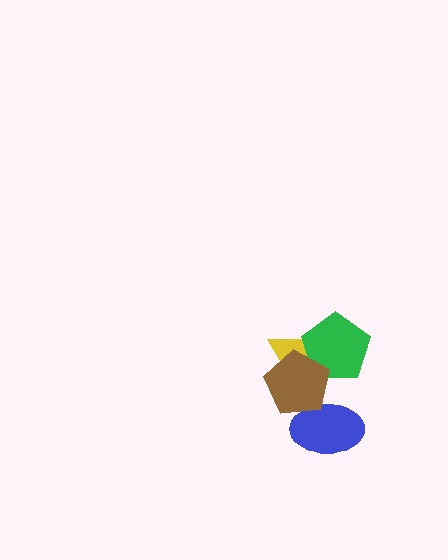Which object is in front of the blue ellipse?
The brown pentagon is in front of the blue ellipse.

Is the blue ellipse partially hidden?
Yes, it is partially covered by another shape.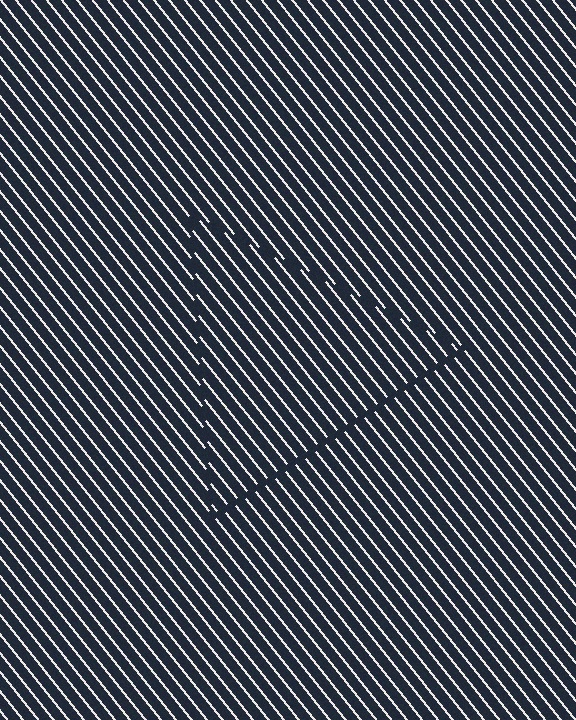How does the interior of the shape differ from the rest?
The interior of the shape contains the same grating, shifted by half a period — the contour is defined by the phase discontinuity where line-ends from the inner and outer gratings abut.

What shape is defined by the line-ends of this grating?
An illusory triangle. The interior of the shape contains the same grating, shifted by half a period — the contour is defined by the phase discontinuity where line-ends from the inner and outer gratings abut.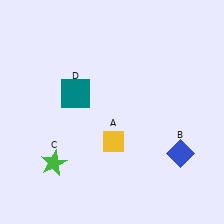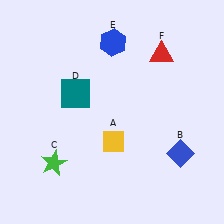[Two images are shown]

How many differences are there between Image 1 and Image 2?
There are 2 differences between the two images.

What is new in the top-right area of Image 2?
A red triangle (F) was added in the top-right area of Image 2.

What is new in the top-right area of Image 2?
A blue hexagon (E) was added in the top-right area of Image 2.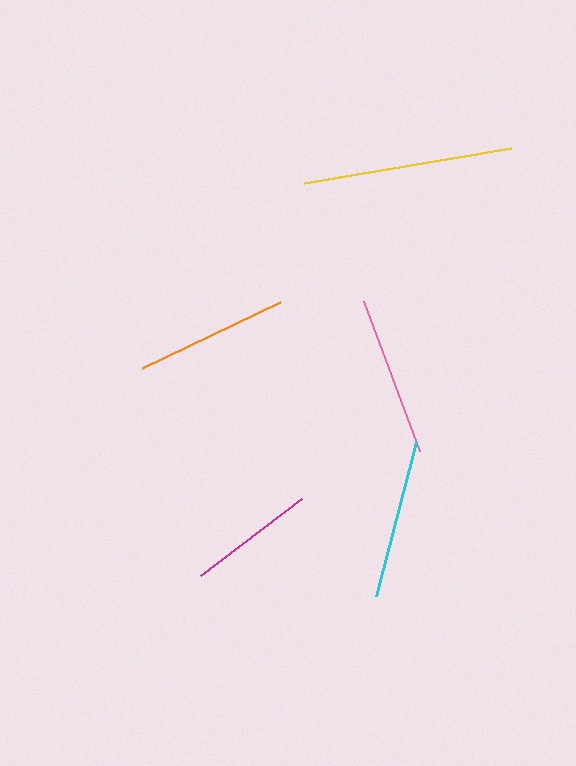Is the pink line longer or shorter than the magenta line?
The pink line is longer than the magenta line.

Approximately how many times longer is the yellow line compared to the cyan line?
The yellow line is approximately 1.3 times the length of the cyan line.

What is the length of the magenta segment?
The magenta segment is approximately 127 pixels long.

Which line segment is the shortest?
The magenta line is the shortest at approximately 127 pixels.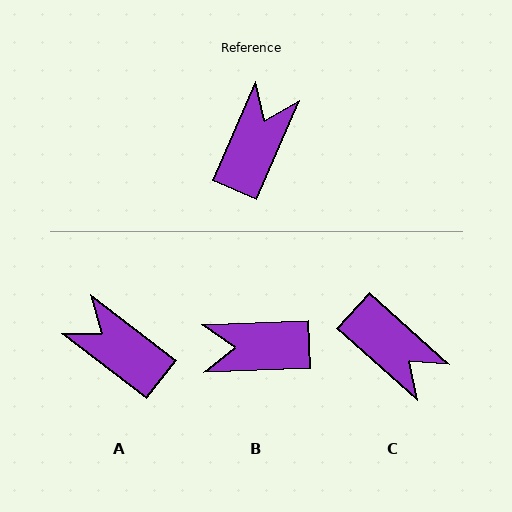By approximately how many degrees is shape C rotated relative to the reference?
Approximately 108 degrees clockwise.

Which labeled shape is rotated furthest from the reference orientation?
B, about 116 degrees away.